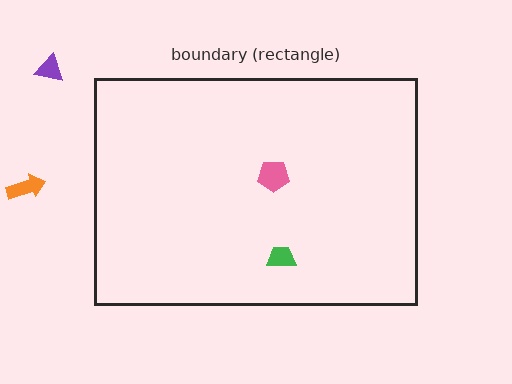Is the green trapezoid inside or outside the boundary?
Inside.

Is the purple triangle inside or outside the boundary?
Outside.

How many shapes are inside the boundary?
2 inside, 2 outside.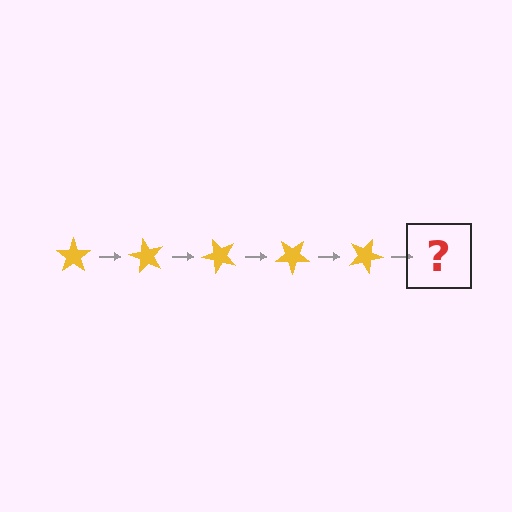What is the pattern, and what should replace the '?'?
The pattern is that the star rotates 60 degrees each step. The '?' should be a yellow star rotated 300 degrees.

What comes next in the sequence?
The next element should be a yellow star rotated 300 degrees.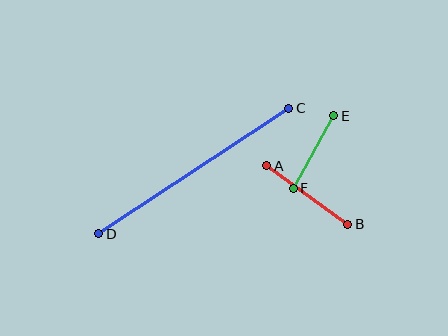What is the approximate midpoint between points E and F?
The midpoint is at approximately (313, 152) pixels.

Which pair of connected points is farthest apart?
Points C and D are farthest apart.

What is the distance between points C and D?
The distance is approximately 228 pixels.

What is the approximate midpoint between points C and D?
The midpoint is at approximately (194, 171) pixels.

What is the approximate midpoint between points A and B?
The midpoint is at approximately (307, 195) pixels.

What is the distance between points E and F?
The distance is approximately 83 pixels.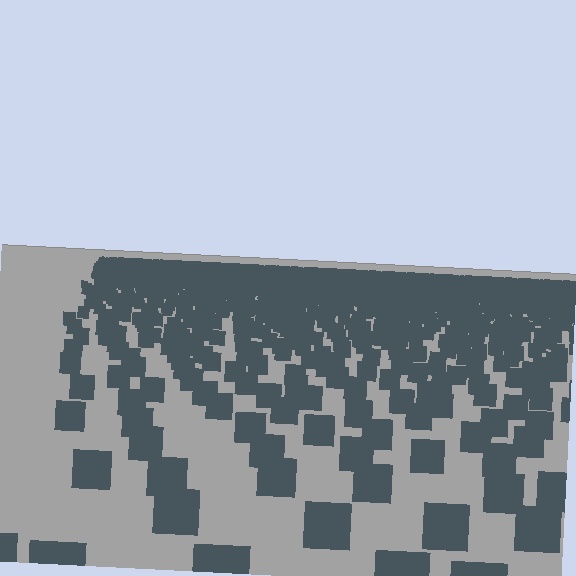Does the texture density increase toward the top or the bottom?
Density increases toward the top.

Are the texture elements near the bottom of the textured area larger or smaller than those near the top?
Larger. Near the bottom, elements are closer to the viewer and appear at a bigger on-screen size.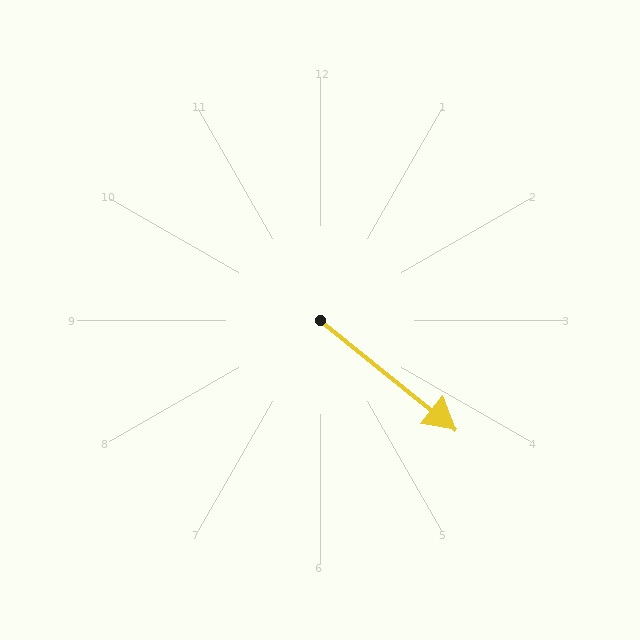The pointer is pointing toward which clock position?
Roughly 4 o'clock.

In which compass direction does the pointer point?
Southeast.